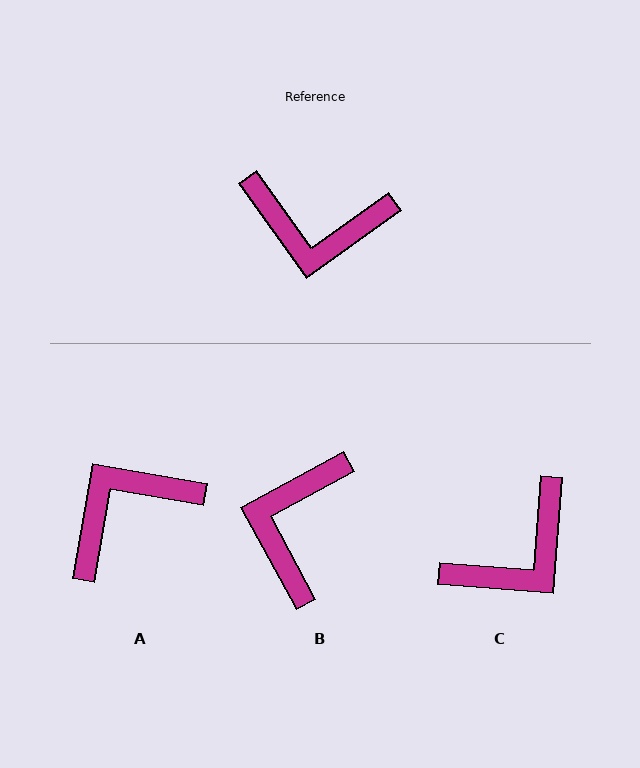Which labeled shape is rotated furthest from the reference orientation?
A, about 136 degrees away.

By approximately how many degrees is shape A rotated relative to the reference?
Approximately 136 degrees clockwise.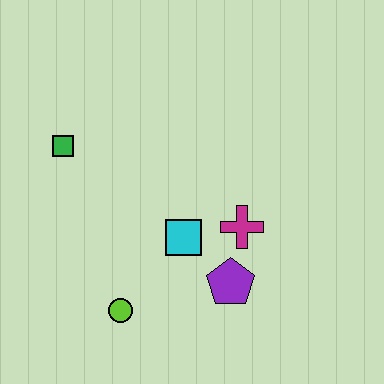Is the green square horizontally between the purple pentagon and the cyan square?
No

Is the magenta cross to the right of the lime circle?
Yes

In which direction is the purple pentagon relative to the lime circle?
The purple pentagon is to the right of the lime circle.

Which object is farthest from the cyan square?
The green square is farthest from the cyan square.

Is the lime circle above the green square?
No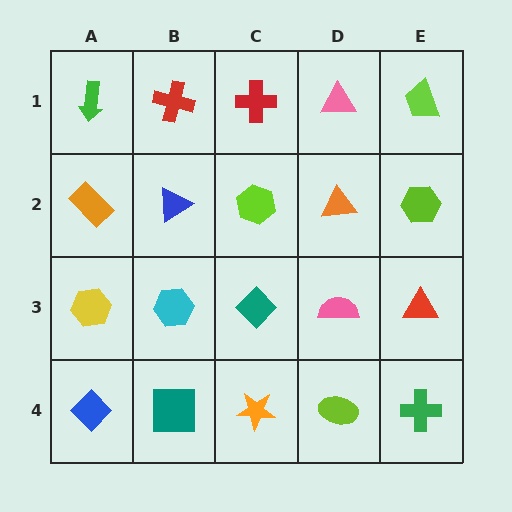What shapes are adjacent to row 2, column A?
A green arrow (row 1, column A), a yellow hexagon (row 3, column A), a blue triangle (row 2, column B).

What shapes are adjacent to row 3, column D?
An orange triangle (row 2, column D), a lime ellipse (row 4, column D), a teal diamond (row 3, column C), a red triangle (row 3, column E).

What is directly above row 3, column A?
An orange rectangle.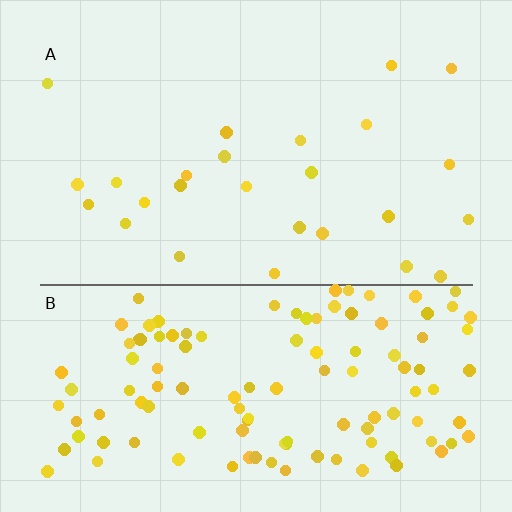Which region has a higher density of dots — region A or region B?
B (the bottom).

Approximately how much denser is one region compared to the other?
Approximately 4.8× — region B over region A.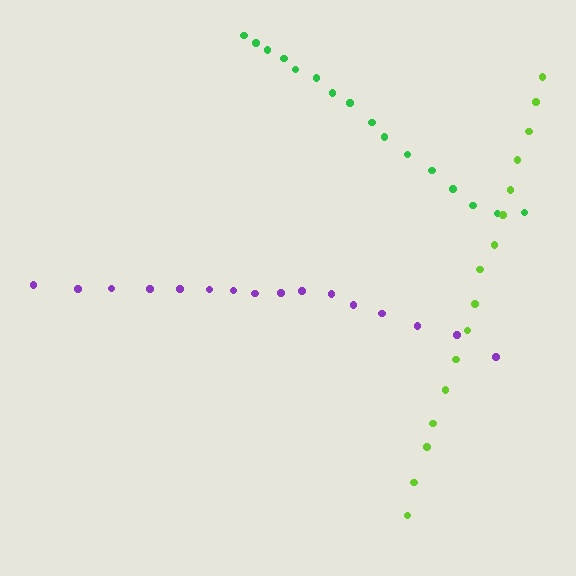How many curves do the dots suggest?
There are 3 distinct paths.